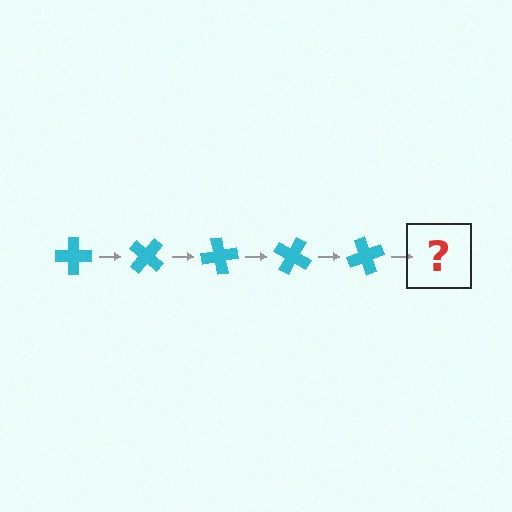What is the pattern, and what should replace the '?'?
The pattern is that the cross rotates 40 degrees each step. The '?' should be a cyan cross rotated 200 degrees.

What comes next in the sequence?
The next element should be a cyan cross rotated 200 degrees.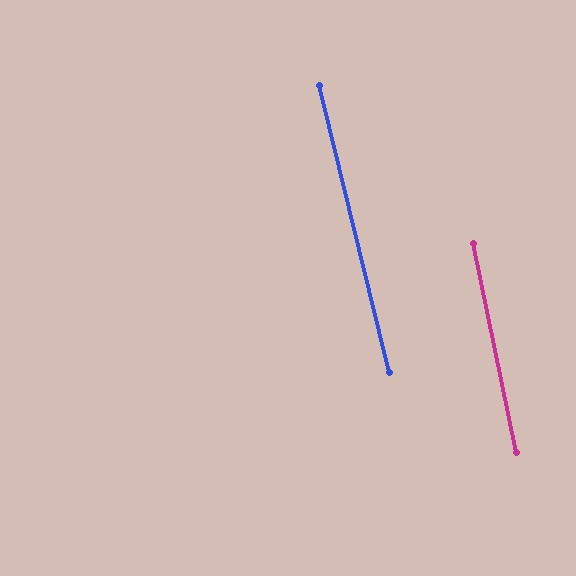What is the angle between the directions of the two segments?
Approximately 2 degrees.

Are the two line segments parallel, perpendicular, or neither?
Parallel — their directions differ by only 2.0°.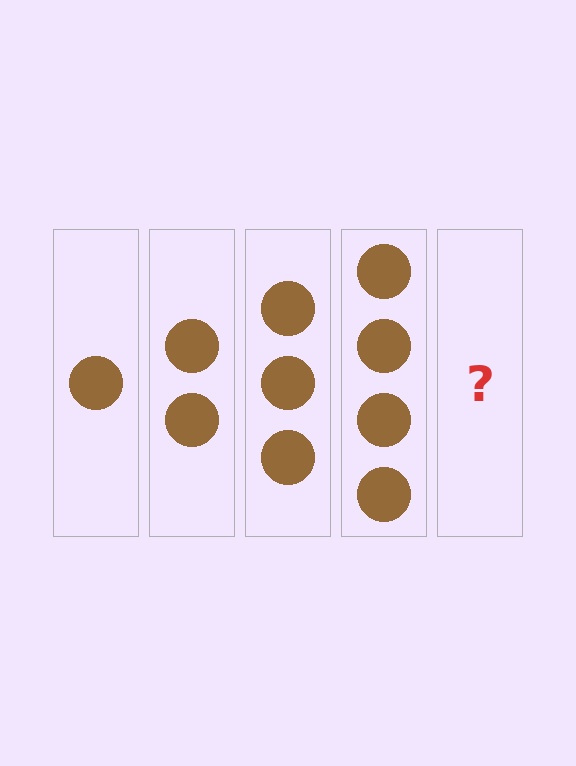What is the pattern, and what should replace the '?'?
The pattern is that each step adds one more circle. The '?' should be 5 circles.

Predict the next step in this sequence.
The next step is 5 circles.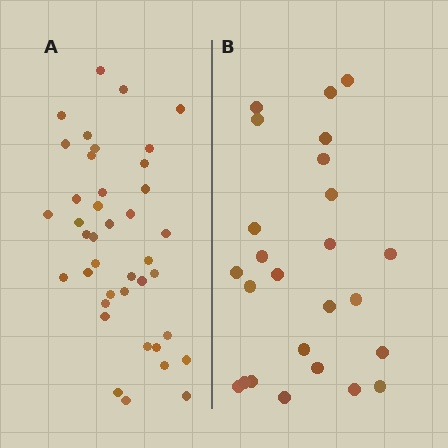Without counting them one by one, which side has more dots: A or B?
Region A (the left region) has more dots.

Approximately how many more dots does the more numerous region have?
Region A has approximately 15 more dots than region B.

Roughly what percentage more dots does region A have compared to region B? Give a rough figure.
About 60% more.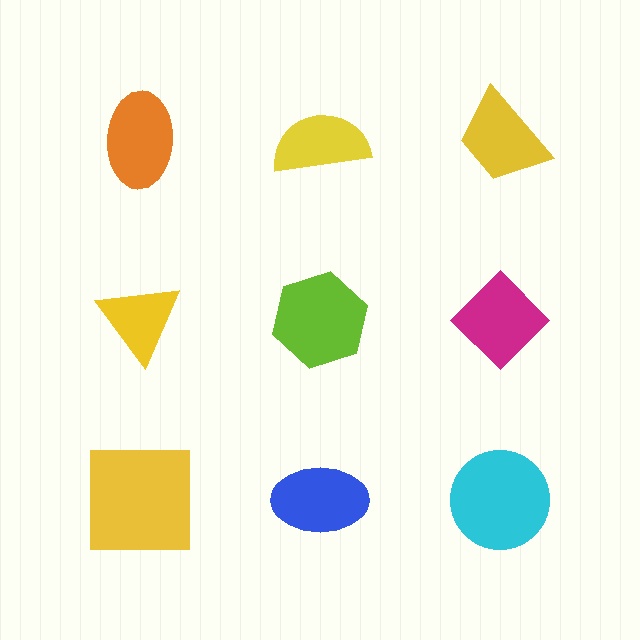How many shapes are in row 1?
3 shapes.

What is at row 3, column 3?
A cyan circle.